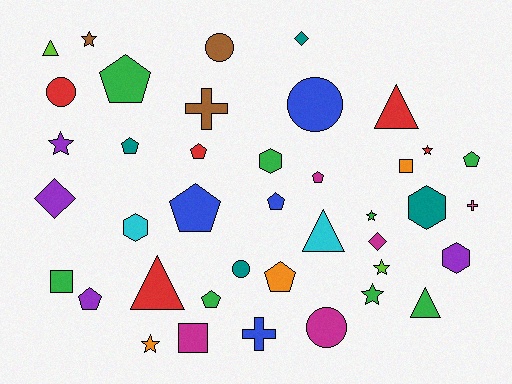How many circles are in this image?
There are 5 circles.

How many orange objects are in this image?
There are 3 orange objects.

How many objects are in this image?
There are 40 objects.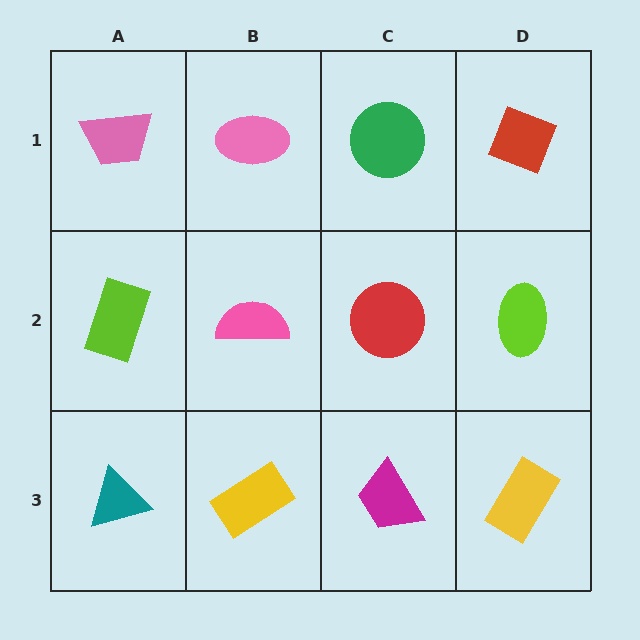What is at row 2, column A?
A lime rectangle.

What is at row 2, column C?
A red circle.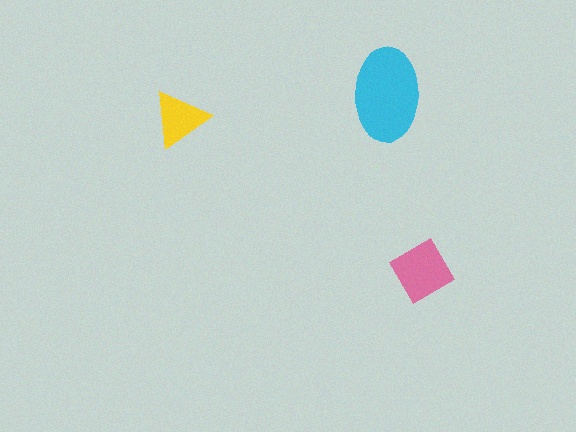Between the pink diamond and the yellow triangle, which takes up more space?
The pink diamond.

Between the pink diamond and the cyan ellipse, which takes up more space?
The cyan ellipse.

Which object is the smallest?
The yellow triangle.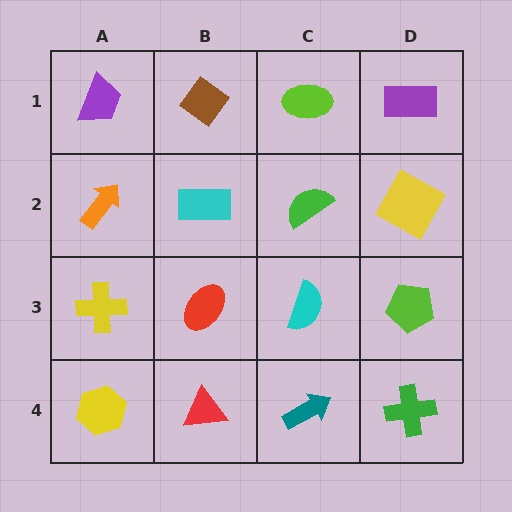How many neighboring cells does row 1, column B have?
3.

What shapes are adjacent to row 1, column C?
A green semicircle (row 2, column C), a brown diamond (row 1, column B), a purple rectangle (row 1, column D).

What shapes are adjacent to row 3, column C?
A green semicircle (row 2, column C), a teal arrow (row 4, column C), a red ellipse (row 3, column B), a lime pentagon (row 3, column D).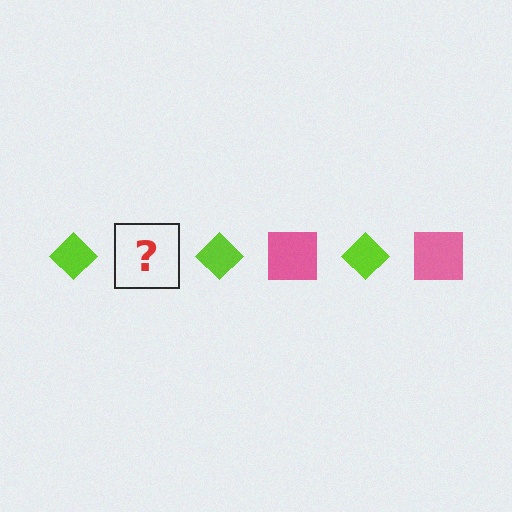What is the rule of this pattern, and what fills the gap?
The rule is that the pattern alternates between lime diamond and pink square. The gap should be filled with a pink square.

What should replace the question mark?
The question mark should be replaced with a pink square.